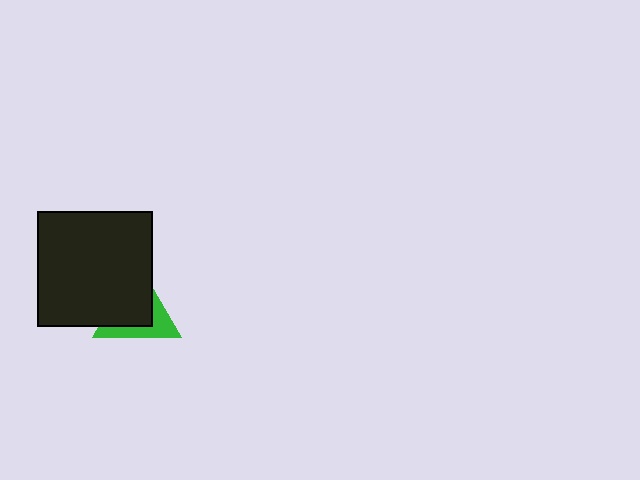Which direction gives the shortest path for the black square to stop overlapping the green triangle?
Moving toward the upper-left gives the shortest separation.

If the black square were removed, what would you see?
You would see the complete green triangle.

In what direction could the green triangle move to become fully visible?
The green triangle could move toward the lower-right. That would shift it out from behind the black square entirely.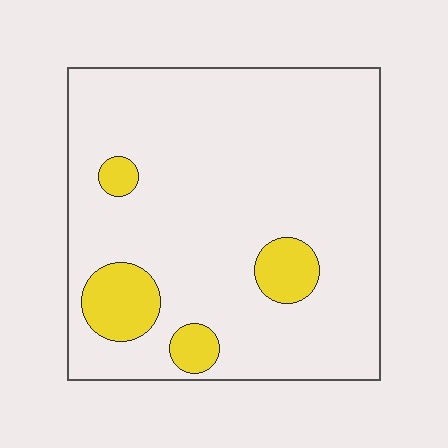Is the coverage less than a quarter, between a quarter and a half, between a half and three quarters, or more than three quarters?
Less than a quarter.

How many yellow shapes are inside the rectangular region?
4.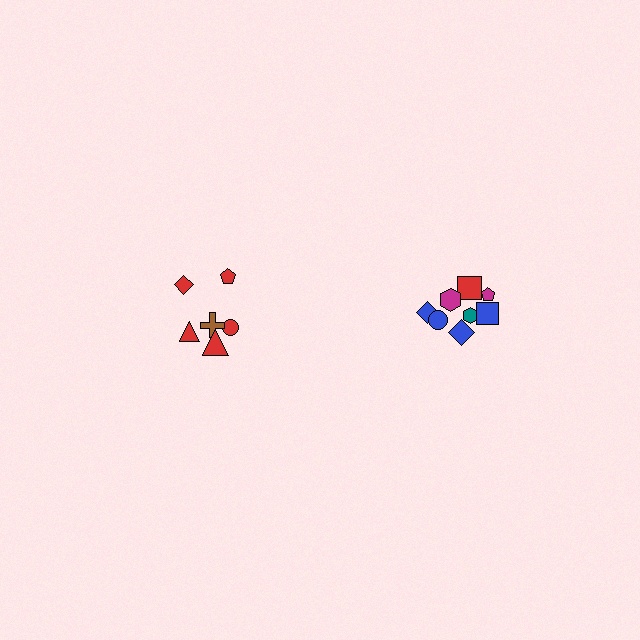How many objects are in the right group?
There are 8 objects.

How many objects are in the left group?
There are 6 objects.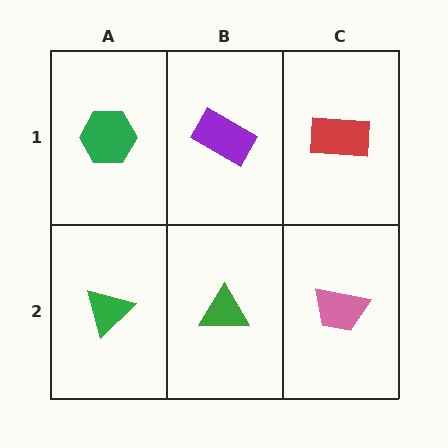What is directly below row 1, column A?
A green triangle.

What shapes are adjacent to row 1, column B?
A green triangle (row 2, column B), a green hexagon (row 1, column A), a red rectangle (row 1, column C).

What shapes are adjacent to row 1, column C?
A pink trapezoid (row 2, column C), a purple rectangle (row 1, column B).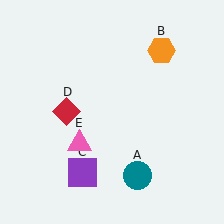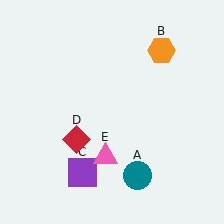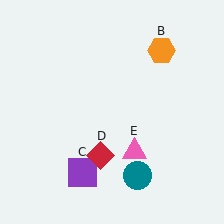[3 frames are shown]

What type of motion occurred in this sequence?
The red diamond (object D), pink triangle (object E) rotated counterclockwise around the center of the scene.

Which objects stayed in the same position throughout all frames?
Teal circle (object A) and orange hexagon (object B) and purple square (object C) remained stationary.